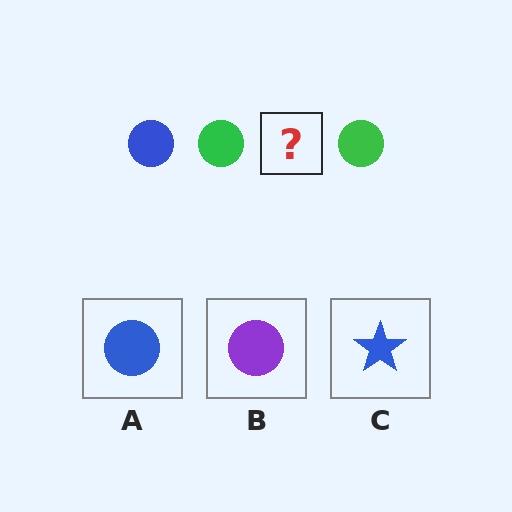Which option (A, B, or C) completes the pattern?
A.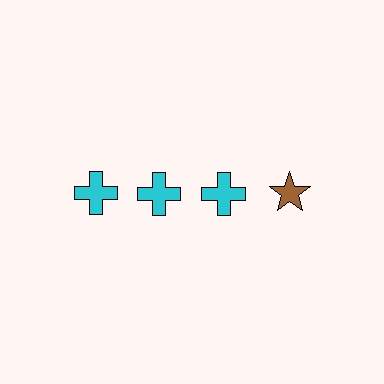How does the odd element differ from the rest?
It differs in both color (brown instead of cyan) and shape (star instead of cross).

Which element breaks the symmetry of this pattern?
The brown star in the top row, second from right column breaks the symmetry. All other shapes are cyan crosses.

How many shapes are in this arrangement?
There are 4 shapes arranged in a grid pattern.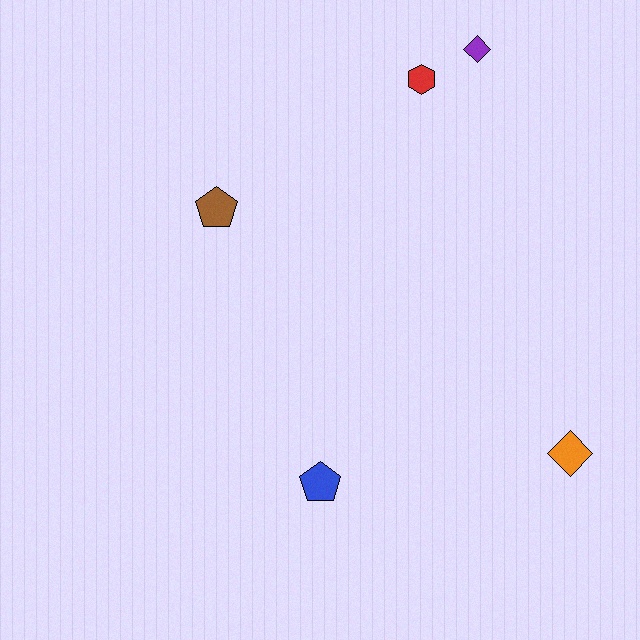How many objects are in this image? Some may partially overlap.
There are 5 objects.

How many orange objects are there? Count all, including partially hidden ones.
There is 1 orange object.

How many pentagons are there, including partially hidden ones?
There are 2 pentagons.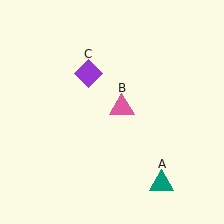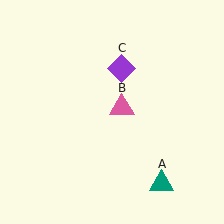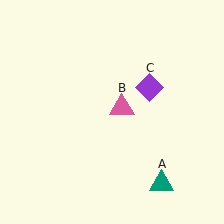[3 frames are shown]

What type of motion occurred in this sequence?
The purple diamond (object C) rotated clockwise around the center of the scene.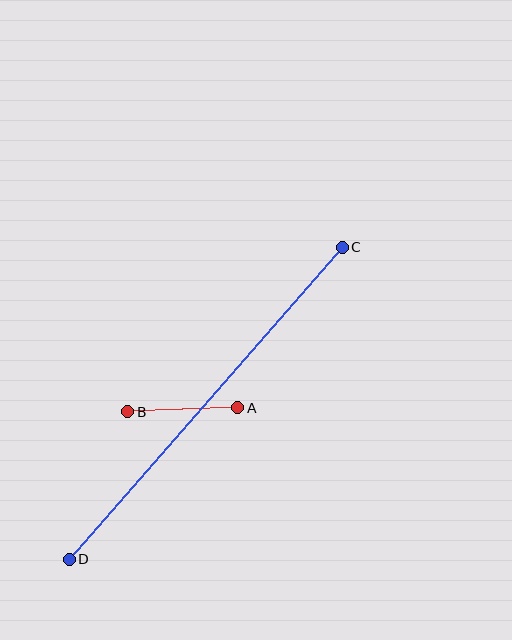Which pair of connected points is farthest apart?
Points C and D are farthest apart.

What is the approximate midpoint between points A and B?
The midpoint is at approximately (183, 410) pixels.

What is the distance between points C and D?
The distance is approximately 414 pixels.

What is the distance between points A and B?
The distance is approximately 110 pixels.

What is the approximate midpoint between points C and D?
The midpoint is at approximately (206, 403) pixels.